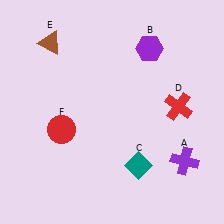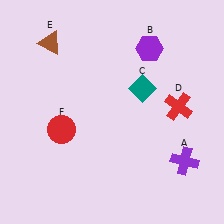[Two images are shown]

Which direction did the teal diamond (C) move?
The teal diamond (C) moved up.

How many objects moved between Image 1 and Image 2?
1 object moved between the two images.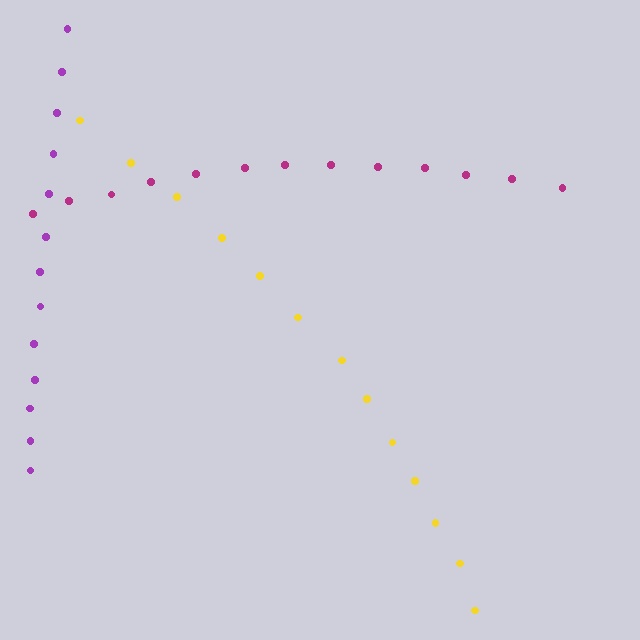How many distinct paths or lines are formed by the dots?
There are 3 distinct paths.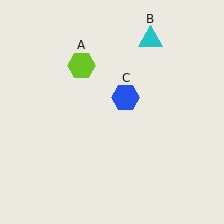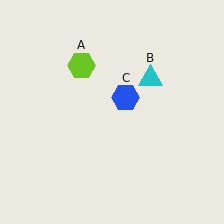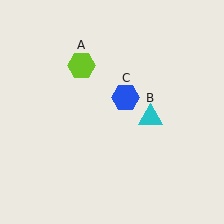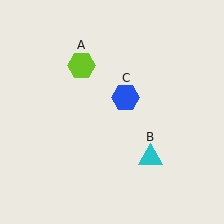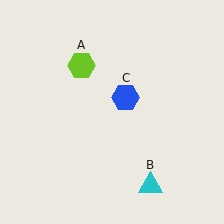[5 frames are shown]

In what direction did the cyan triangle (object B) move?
The cyan triangle (object B) moved down.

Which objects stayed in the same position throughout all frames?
Lime hexagon (object A) and blue hexagon (object C) remained stationary.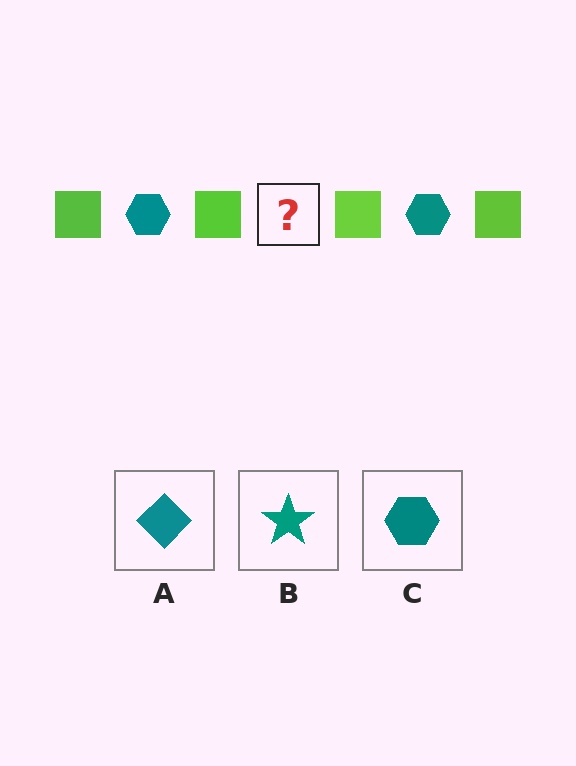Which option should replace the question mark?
Option C.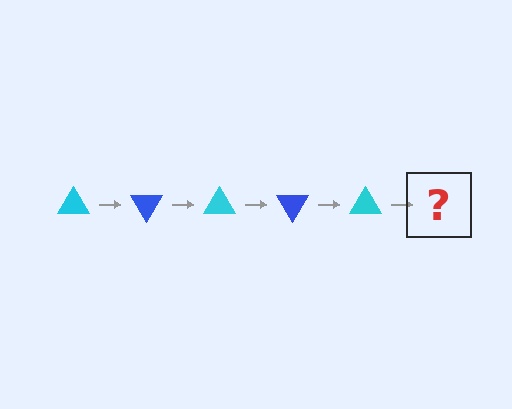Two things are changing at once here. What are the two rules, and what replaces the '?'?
The two rules are that it rotates 60 degrees each step and the color cycles through cyan and blue. The '?' should be a blue triangle, rotated 300 degrees from the start.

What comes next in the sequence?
The next element should be a blue triangle, rotated 300 degrees from the start.